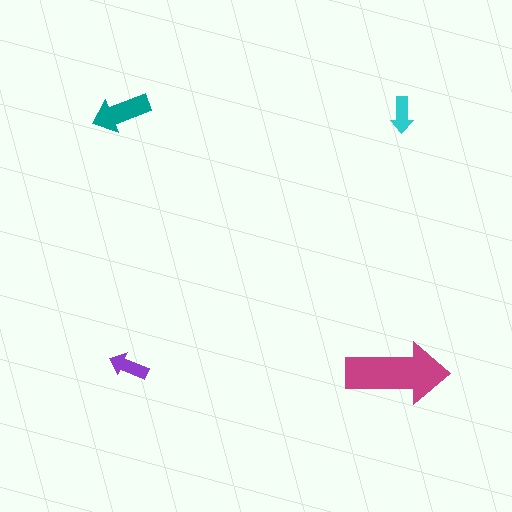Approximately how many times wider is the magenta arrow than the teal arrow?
About 2 times wider.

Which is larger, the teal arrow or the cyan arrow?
The teal one.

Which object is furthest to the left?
The teal arrow is leftmost.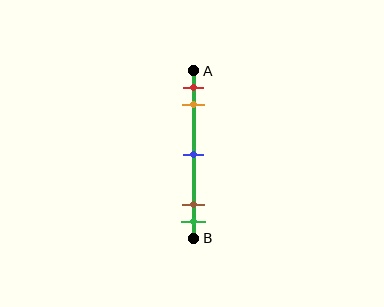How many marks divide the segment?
There are 5 marks dividing the segment.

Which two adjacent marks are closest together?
The brown and green marks are the closest adjacent pair.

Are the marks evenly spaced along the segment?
No, the marks are not evenly spaced.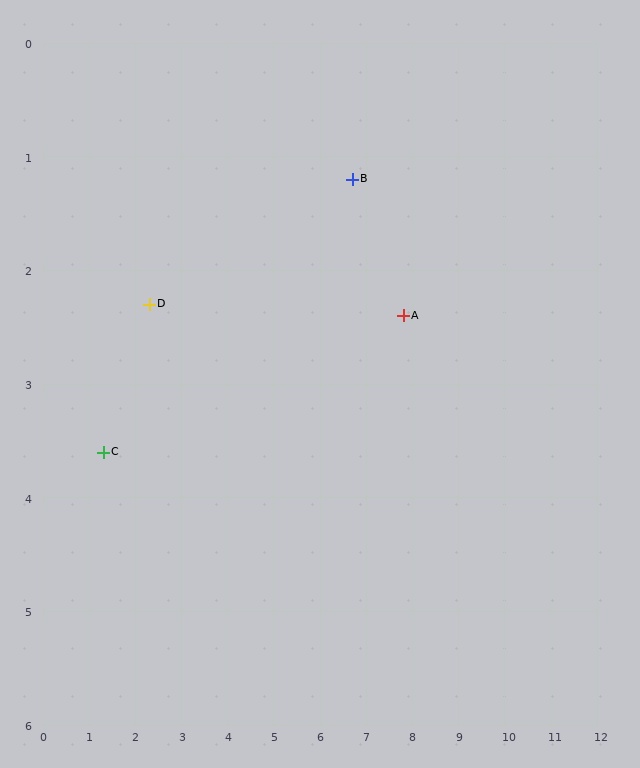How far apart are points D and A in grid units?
Points D and A are about 5.5 grid units apart.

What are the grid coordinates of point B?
Point B is at approximately (6.7, 1.2).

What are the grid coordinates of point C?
Point C is at approximately (1.3, 3.6).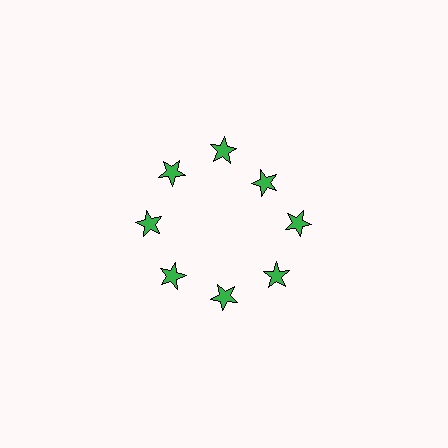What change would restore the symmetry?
The symmetry would be restored by moving it outward, back onto the ring so that all 8 stars sit at equal angles and equal distance from the center.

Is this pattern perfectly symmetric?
No. The 8 green stars are arranged in a ring, but one element near the 2 o'clock position is pulled inward toward the center, breaking the 8-fold rotational symmetry.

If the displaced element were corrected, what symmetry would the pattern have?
It would have 8-fold rotational symmetry — the pattern would map onto itself every 45 degrees.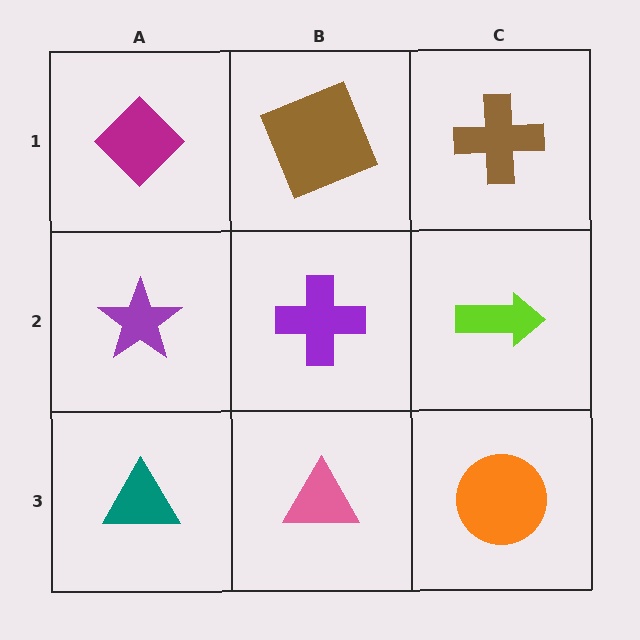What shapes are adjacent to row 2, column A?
A magenta diamond (row 1, column A), a teal triangle (row 3, column A), a purple cross (row 2, column B).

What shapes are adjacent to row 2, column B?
A brown square (row 1, column B), a pink triangle (row 3, column B), a purple star (row 2, column A), a lime arrow (row 2, column C).